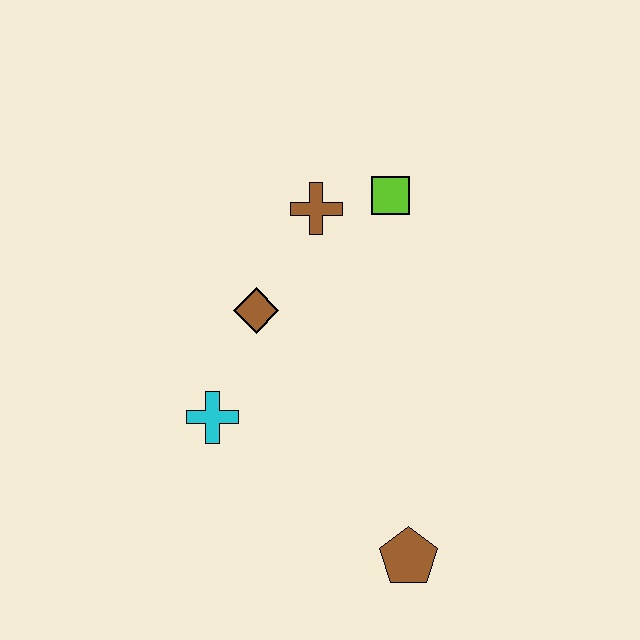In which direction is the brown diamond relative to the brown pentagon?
The brown diamond is above the brown pentagon.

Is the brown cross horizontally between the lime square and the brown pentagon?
No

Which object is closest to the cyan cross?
The brown diamond is closest to the cyan cross.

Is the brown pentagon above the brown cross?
No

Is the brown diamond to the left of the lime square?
Yes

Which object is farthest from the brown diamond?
The brown pentagon is farthest from the brown diamond.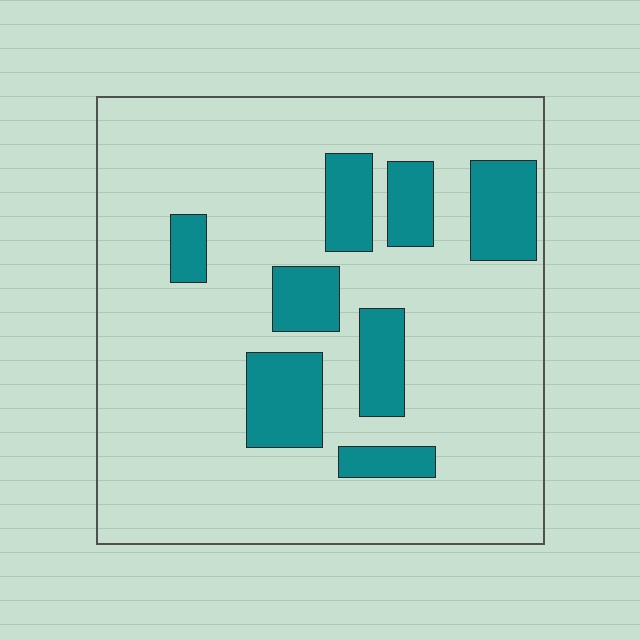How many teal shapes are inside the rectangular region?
8.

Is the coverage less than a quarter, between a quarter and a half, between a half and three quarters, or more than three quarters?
Less than a quarter.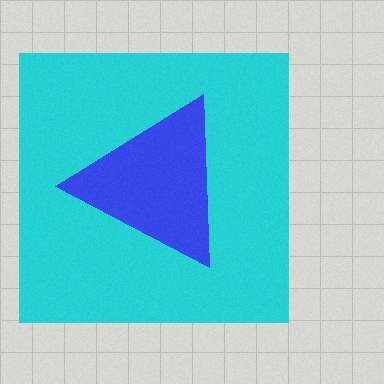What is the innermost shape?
The blue triangle.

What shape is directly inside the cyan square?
The blue triangle.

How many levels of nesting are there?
2.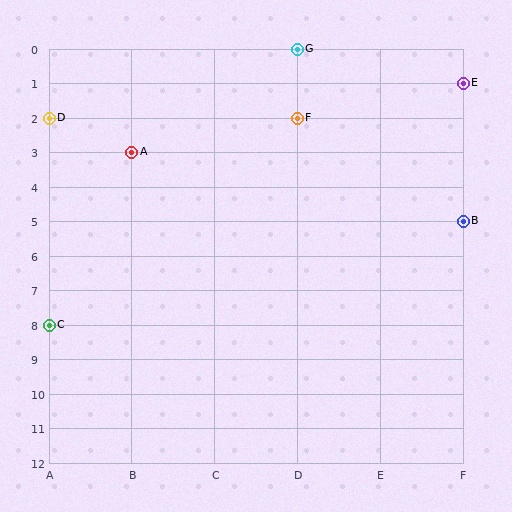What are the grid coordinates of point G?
Point G is at grid coordinates (D, 0).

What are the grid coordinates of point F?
Point F is at grid coordinates (D, 2).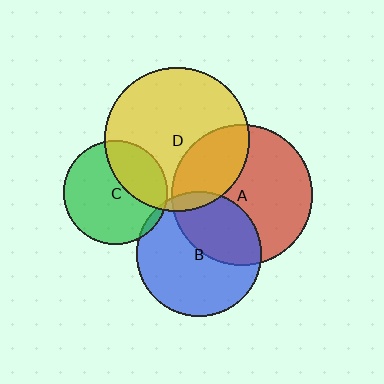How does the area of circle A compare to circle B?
Approximately 1.3 times.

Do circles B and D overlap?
Yes.